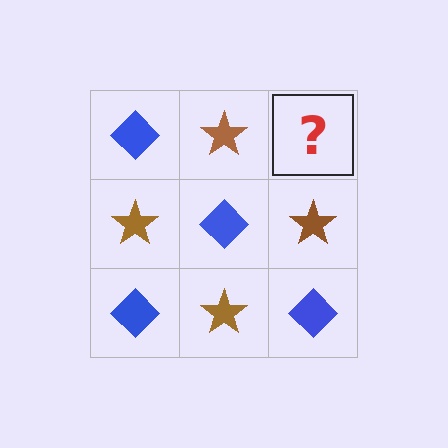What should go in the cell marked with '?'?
The missing cell should contain a blue diamond.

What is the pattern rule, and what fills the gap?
The rule is that it alternates blue diamond and brown star in a checkerboard pattern. The gap should be filled with a blue diamond.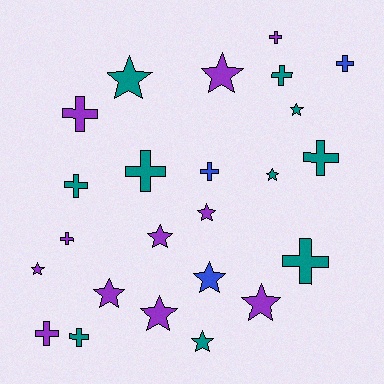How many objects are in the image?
There are 24 objects.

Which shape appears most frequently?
Cross, with 12 objects.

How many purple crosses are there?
There are 4 purple crosses.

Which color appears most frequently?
Purple, with 11 objects.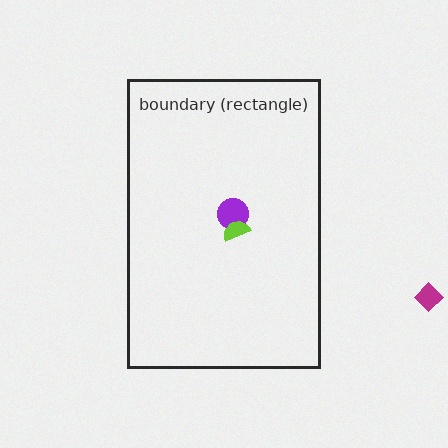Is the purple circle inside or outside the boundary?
Inside.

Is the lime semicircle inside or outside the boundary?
Inside.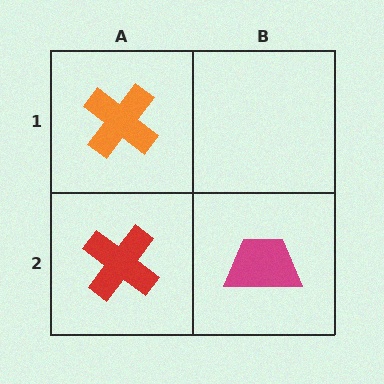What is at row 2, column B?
A magenta trapezoid.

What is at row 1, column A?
An orange cross.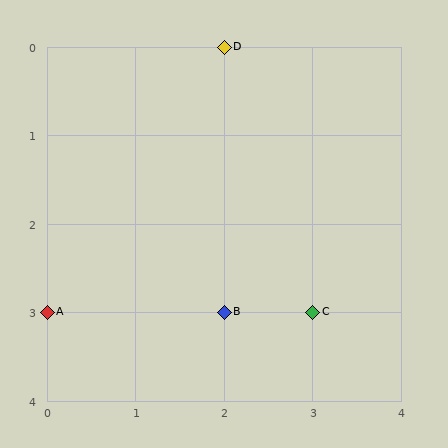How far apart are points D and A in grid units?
Points D and A are 2 columns and 3 rows apart (about 3.6 grid units diagonally).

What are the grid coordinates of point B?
Point B is at grid coordinates (2, 3).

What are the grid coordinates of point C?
Point C is at grid coordinates (3, 3).